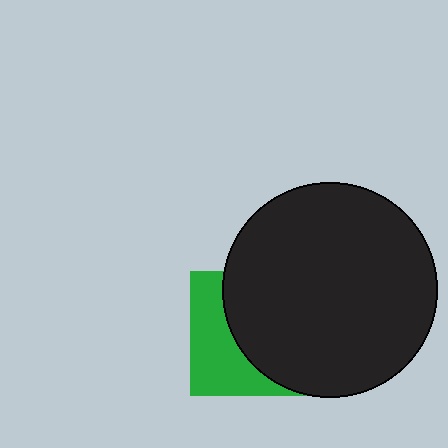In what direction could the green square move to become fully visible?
The green square could move left. That would shift it out from behind the black circle entirely.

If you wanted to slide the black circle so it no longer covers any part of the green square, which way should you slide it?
Slide it right — that is the most direct way to separate the two shapes.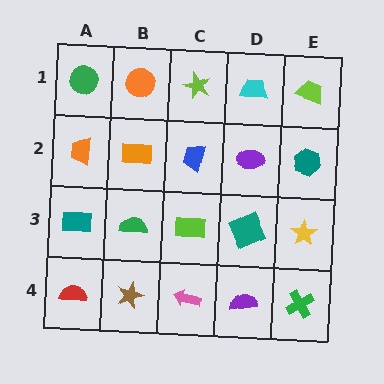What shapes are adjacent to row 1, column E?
A teal hexagon (row 2, column E), a cyan trapezoid (row 1, column D).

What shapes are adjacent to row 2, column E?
A lime trapezoid (row 1, column E), a yellow star (row 3, column E), a purple ellipse (row 2, column D).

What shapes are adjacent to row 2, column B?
An orange circle (row 1, column B), a green semicircle (row 3, column B), an orange trapezoid (row 2, column A), a blue trapezoid (row 2, column C).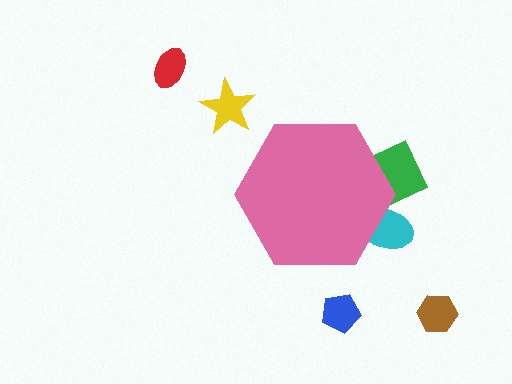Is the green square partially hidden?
Yes, the green square is partially hidden behind the pink hexagon.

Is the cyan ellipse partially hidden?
Yes, the cyan ellipse is partially hidden behind the pink hexagon.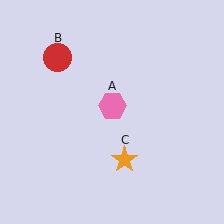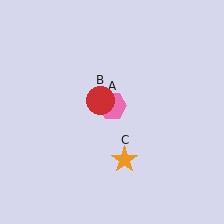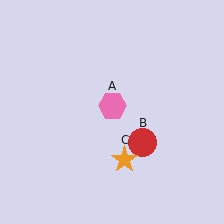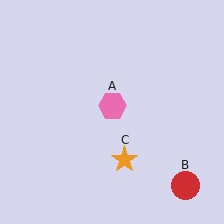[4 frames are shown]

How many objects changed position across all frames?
1 object changed position: red circle (object B).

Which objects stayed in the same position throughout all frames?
Pink hexagon (object A) and orange star (object C) remained stationary.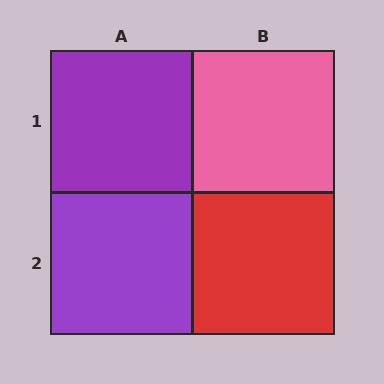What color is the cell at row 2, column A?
Purple.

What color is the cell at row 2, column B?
Red.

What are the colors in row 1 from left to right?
Purple, pink.